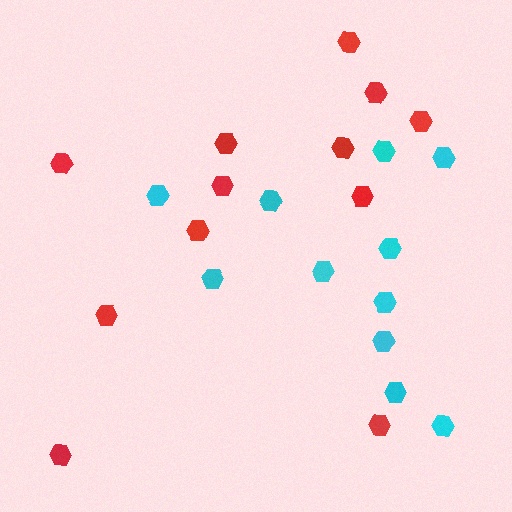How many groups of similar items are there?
There are 2 groups: one group of cyan hexagons (11) and one group of red hexagons (12).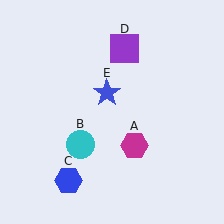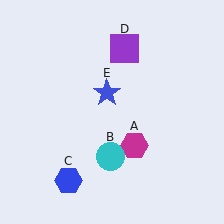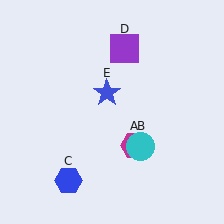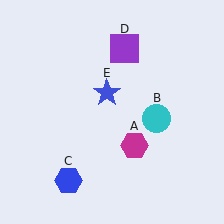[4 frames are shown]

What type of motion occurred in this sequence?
The cyan circle (object B) rotated counterclockwise around the center of the scene.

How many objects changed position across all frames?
1 object changed position: cyan circle (object B).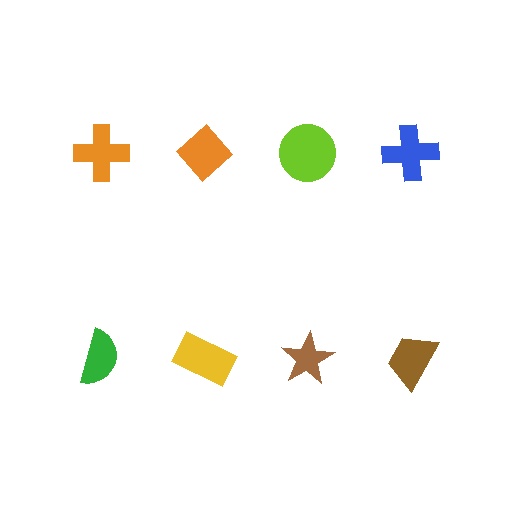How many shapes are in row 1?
4 shapes.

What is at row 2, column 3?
A brown star.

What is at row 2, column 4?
A brown trapezoid.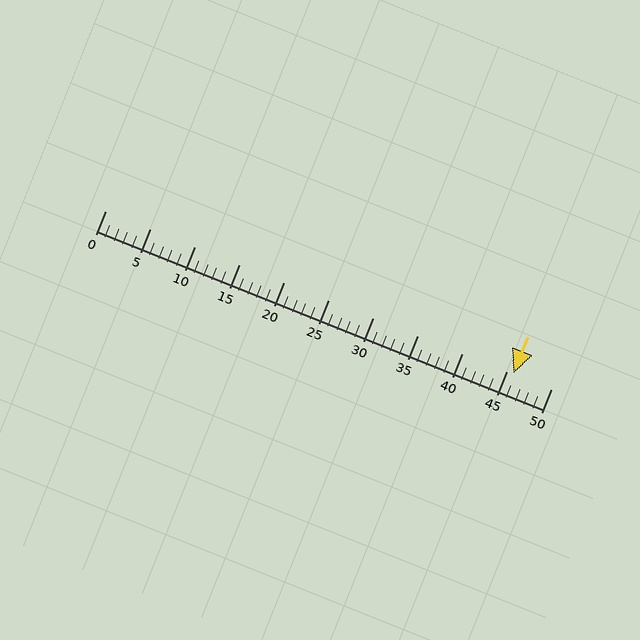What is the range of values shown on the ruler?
The ruler shows values from 0 to 50.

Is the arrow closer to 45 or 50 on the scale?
The arrow is closer to 45.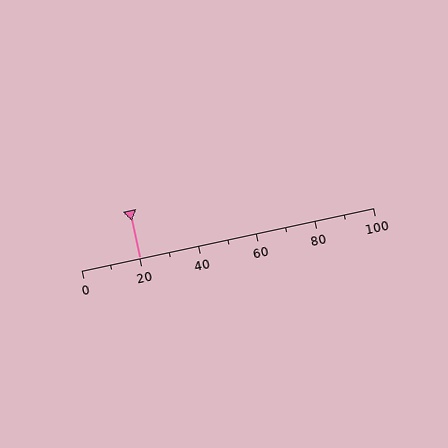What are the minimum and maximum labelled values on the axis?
The axis runs from 0 to 100.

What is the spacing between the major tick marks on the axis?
The major ticks are spaced 20 apart.